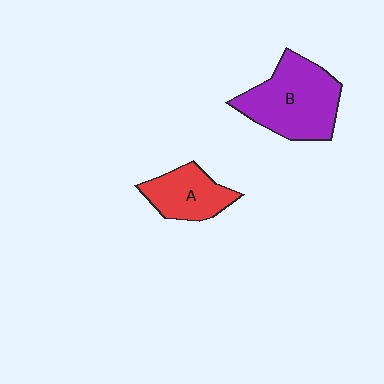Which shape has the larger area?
Shape B (purple).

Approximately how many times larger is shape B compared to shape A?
Approximately 1.7 times.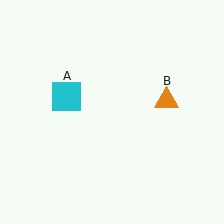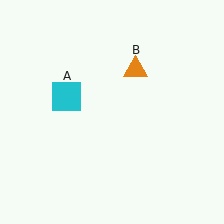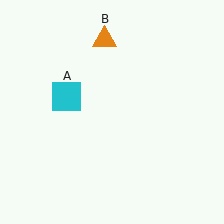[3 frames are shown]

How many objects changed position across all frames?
1 object changed position: orange triangle (object B).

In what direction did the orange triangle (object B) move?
The orange triangle (object B) moved up and to the left.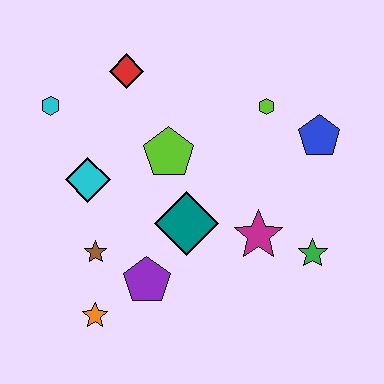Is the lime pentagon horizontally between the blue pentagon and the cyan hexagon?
Yes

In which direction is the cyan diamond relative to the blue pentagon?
The cyan diamond is to the left of the blue pentagon.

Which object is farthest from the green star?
The cyan hexagon is farthest from the green star.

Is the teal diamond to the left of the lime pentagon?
No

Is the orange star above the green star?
No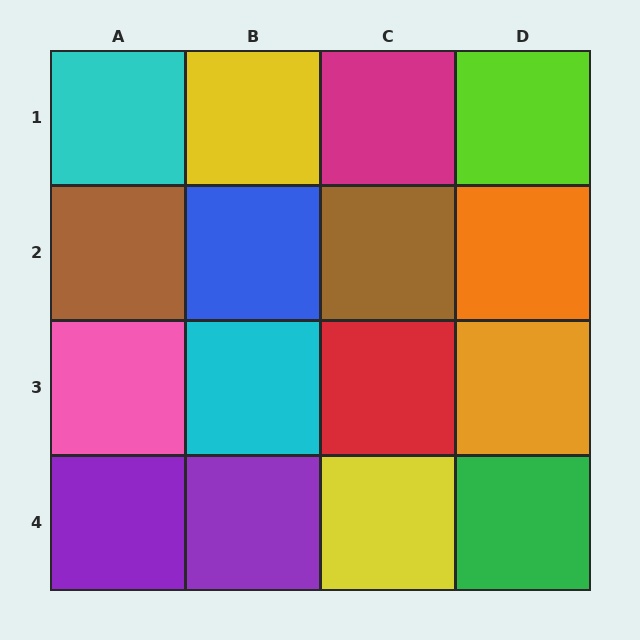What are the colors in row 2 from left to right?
Brown, blue, brown, orange.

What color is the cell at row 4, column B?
Purple.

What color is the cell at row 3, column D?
Orange.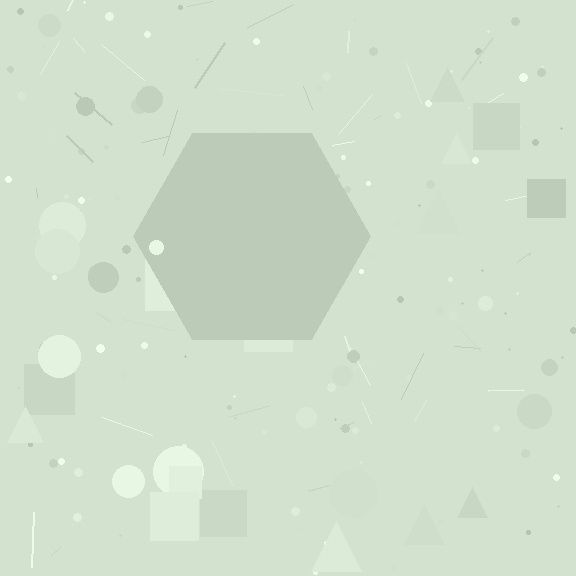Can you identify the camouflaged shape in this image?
The camouflaged shape is a hexagon.